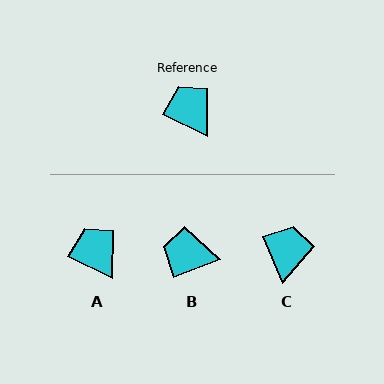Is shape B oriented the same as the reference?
No, it is off by about 48 degrees.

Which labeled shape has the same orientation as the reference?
A.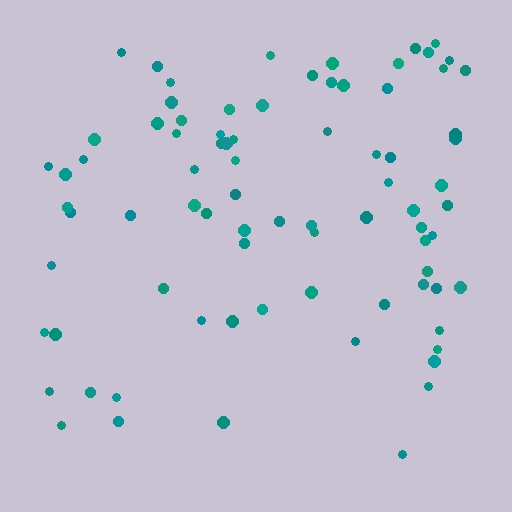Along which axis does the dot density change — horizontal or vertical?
Vertical.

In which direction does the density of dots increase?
From bottom to top, with the top side densest.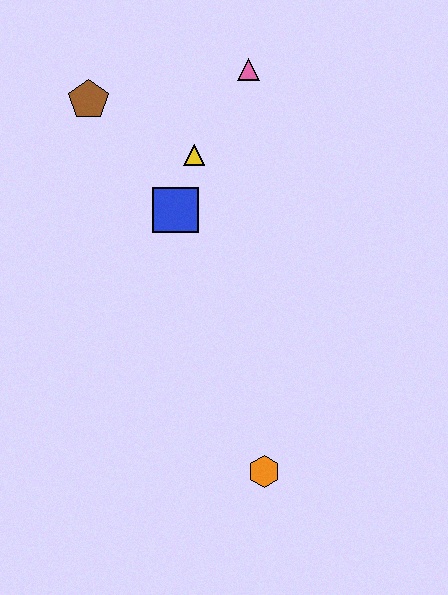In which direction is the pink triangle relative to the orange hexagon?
The pink triangle is above the orange hexagon.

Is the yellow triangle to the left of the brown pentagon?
No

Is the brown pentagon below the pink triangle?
Yes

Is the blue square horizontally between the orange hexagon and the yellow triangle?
No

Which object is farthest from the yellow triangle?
The orange hexagon is farthest from the yellow triangle.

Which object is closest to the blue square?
The yellow triangle is closest to the blue square.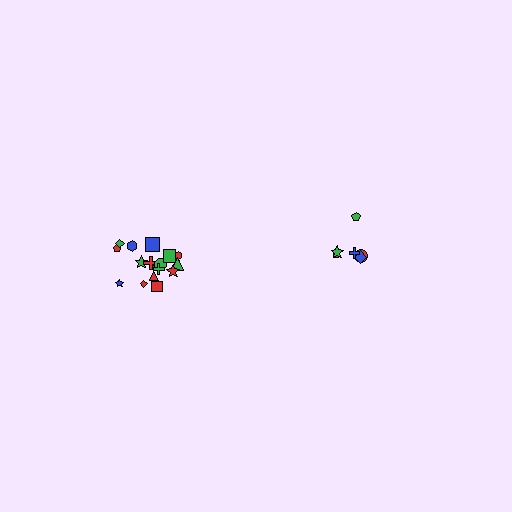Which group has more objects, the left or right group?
The left group.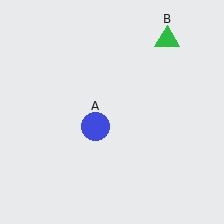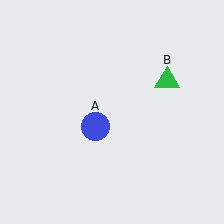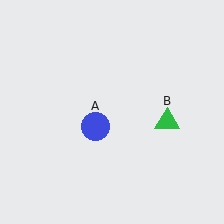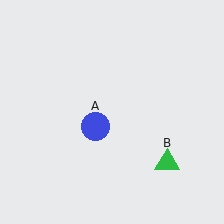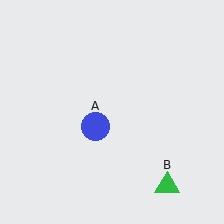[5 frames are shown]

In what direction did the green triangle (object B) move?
The green triangle (object B) moved down.